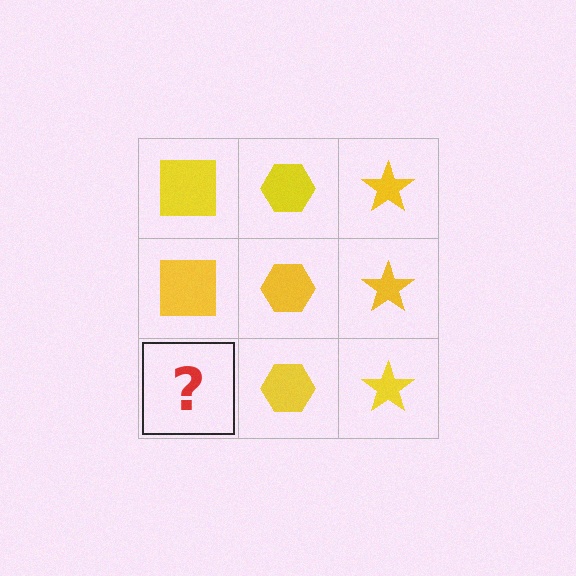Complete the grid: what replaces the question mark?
The question mark should be replaced with a yellow square.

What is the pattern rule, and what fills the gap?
The rule is that each column has a consistent shape. The gap should be filled with a yellow square.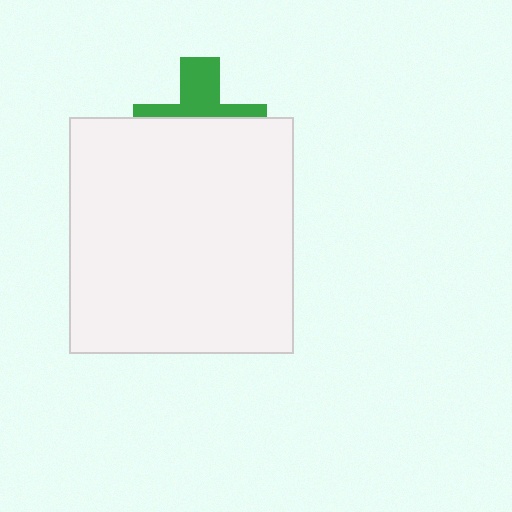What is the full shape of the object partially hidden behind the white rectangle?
The partially hidden object is a green cross.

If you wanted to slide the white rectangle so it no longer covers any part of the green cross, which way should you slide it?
Slide it down — that is the most direct way to separate the two shapes.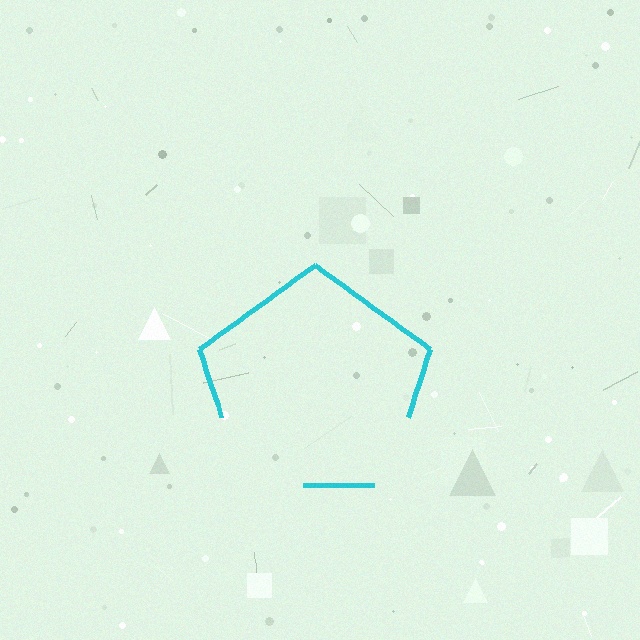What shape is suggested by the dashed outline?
The dashed outline suggests a pentagon.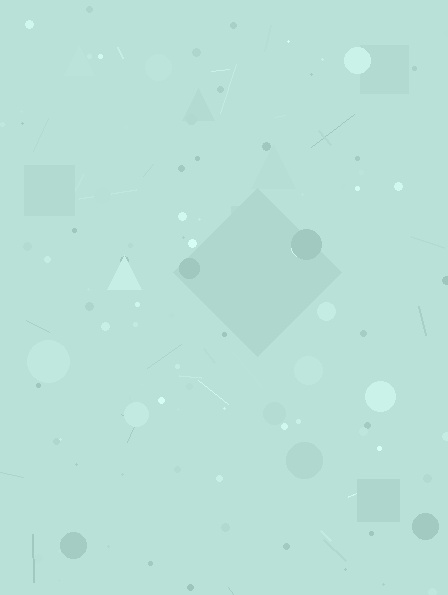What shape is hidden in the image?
A diamond is hidden in the image.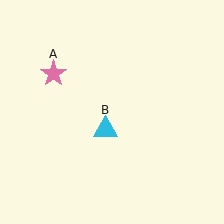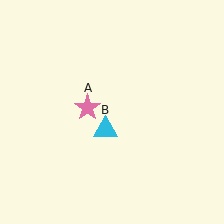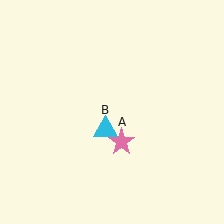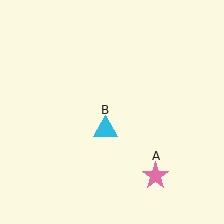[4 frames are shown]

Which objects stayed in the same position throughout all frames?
Cyan triangle (object B) remained stationary.